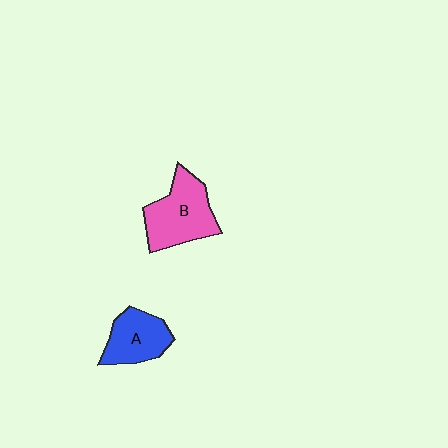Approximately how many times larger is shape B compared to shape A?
Approximately 1.4 times.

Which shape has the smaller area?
Shape A (blue).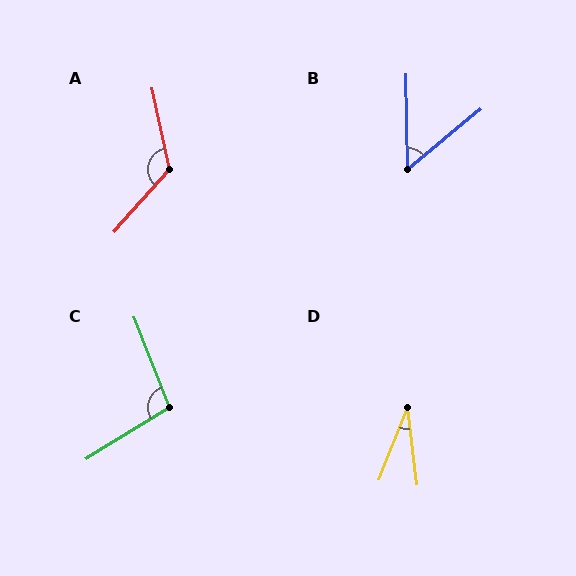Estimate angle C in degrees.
Approximately 100 degrees.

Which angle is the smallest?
D, at approximately 28 degrees.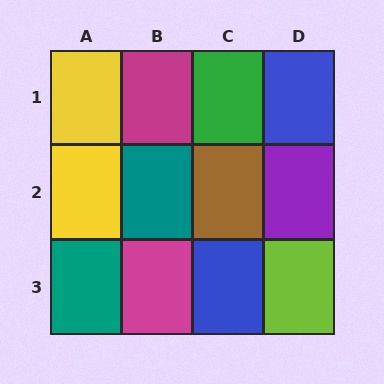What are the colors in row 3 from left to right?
Teal, magenta, blue, lime.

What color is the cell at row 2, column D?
Purple.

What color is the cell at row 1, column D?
Blue.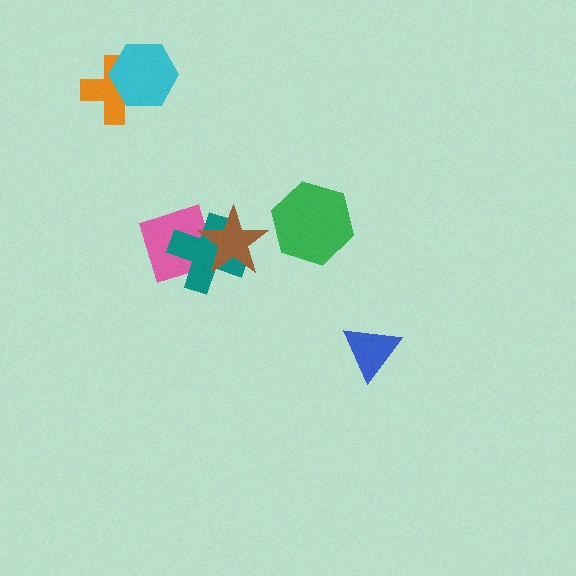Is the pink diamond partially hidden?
Yes, it is partially covered by another shape.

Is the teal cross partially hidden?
Yes, it is partially covered by another shape.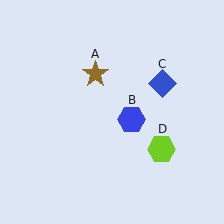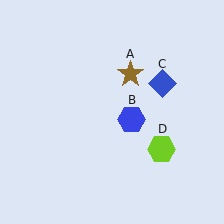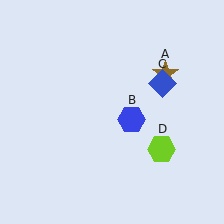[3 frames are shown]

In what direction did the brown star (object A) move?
The brown star (object A) moved right.